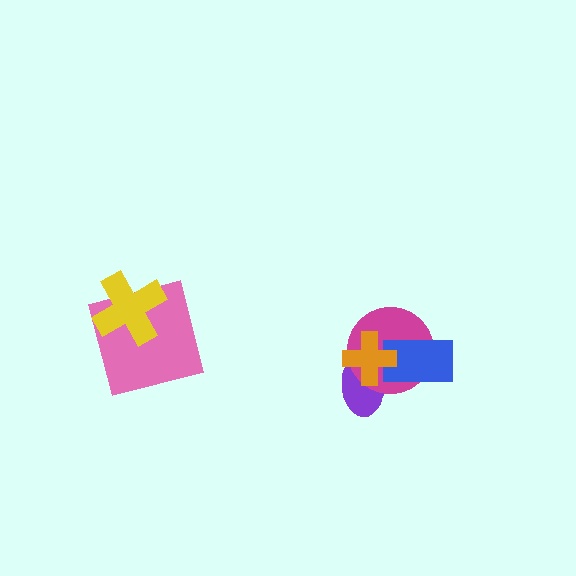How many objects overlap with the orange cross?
3 objects overlap with the orange cross.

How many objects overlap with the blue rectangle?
3 objects overlap with the blue rectangle.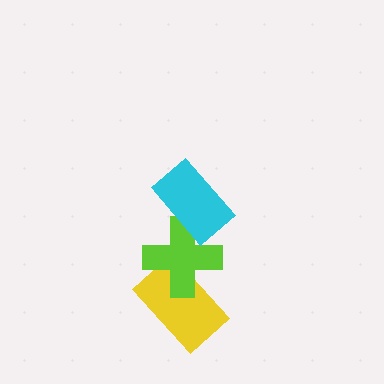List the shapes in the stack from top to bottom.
From top to bottom: the cyan rectangle, the lime cross, the yellow rectangle.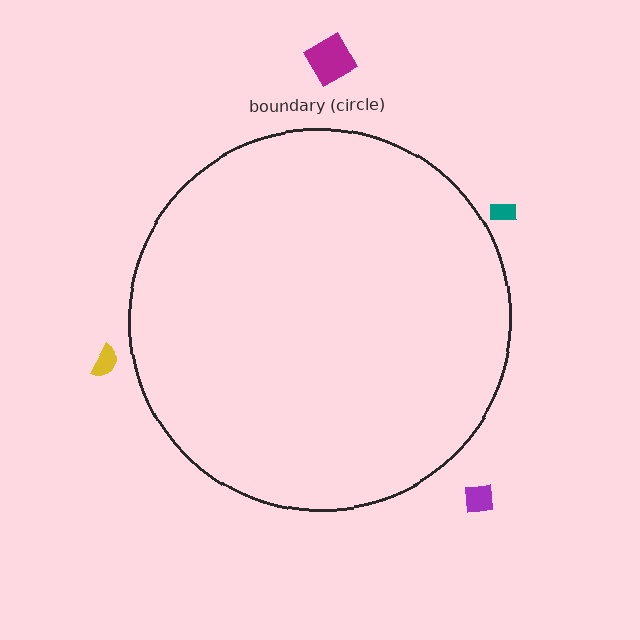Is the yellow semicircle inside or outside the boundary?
Outside.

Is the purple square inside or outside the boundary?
Outside.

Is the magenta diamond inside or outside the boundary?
Outside.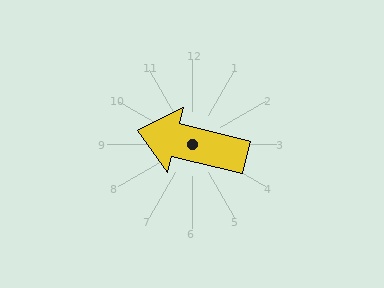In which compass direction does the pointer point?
West.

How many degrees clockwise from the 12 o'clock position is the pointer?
Approximately 284 degrees.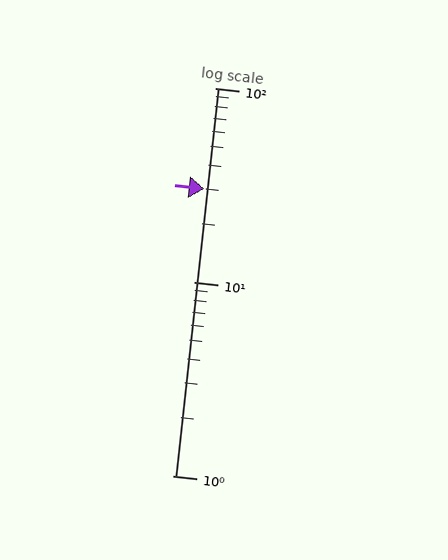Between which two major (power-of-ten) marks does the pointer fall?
The pointer is between 10 and 100.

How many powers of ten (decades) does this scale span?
The scale spans 2 decades, from 1 to 100.